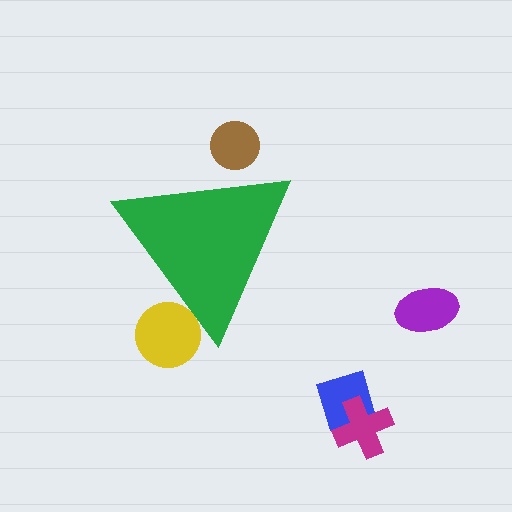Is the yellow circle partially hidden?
Yes, the yellow circle is partially hidden behind the green triangle.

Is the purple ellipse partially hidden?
No, the purple ellipse is fully visible.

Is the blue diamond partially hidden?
No, the blue diamond is fully visible.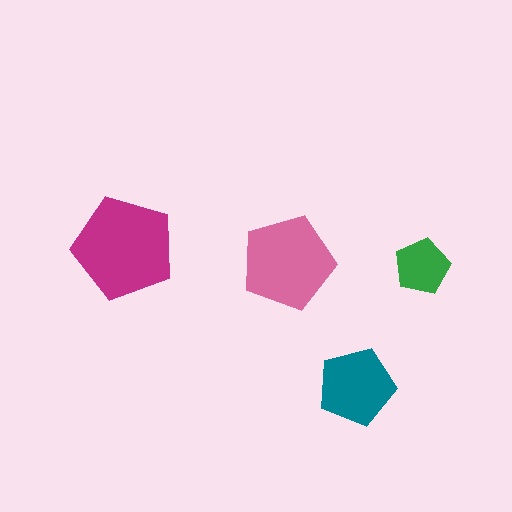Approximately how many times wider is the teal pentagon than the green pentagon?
About 1.5 times wider.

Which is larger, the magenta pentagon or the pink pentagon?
The magenta one.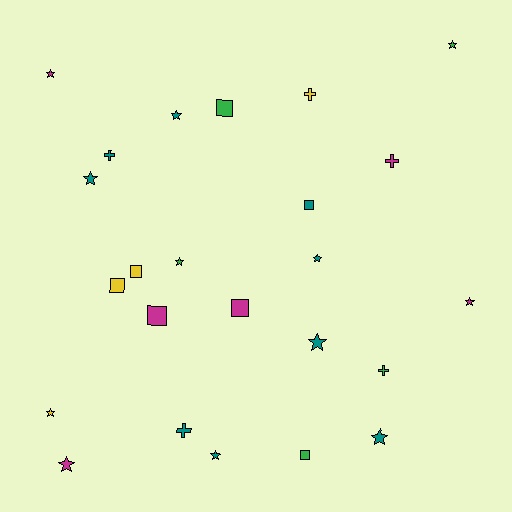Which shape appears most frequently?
Star, with 12 objects.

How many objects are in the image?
There are 24 objects.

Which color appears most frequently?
Teal, with 9 objects.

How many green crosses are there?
There is 1 green cross.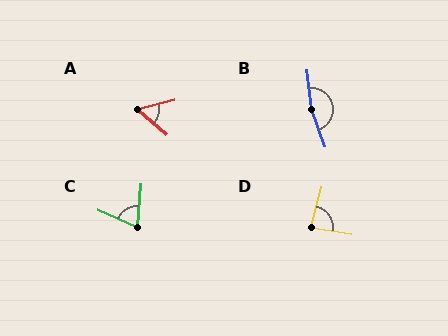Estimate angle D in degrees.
Approximately 84 degrees.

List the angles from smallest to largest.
A (56°), C (71°), D (84°), B (166°).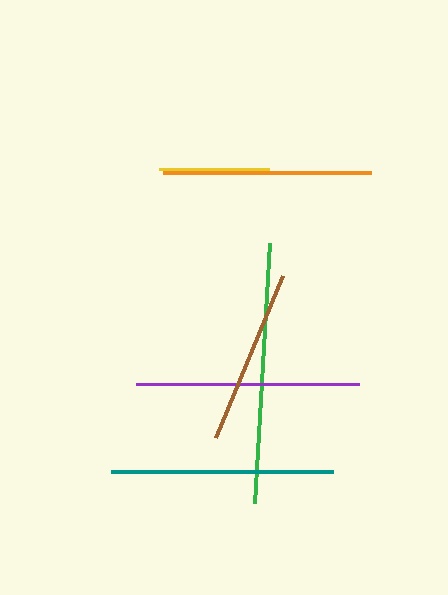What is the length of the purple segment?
The purple segment is approximately 223 pixels long.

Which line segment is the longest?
The green line is the longest at approximately 260 pixels.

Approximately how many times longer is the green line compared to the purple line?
The green line is approximately 1.2 times the length of the purple line.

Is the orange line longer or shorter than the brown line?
The orange line is longer than the brown line.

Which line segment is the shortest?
The yellow line is the shortest at approximately 110 pixels.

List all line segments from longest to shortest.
From longest to shortest: green, purple, teal, orange, brown, yellow.